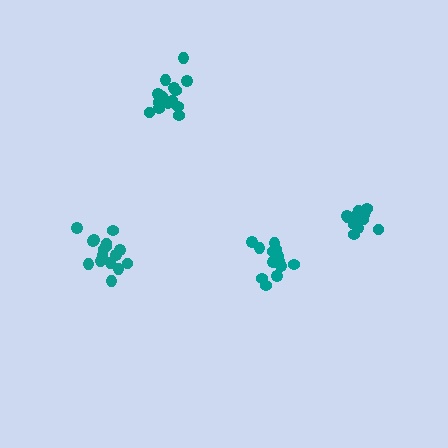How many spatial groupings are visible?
There are 4 spatial groupings.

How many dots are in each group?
Group 1: 14 dots, Group 2: 16 dots, Group 3: 18 dots, Group 4: 14 dots (62 total).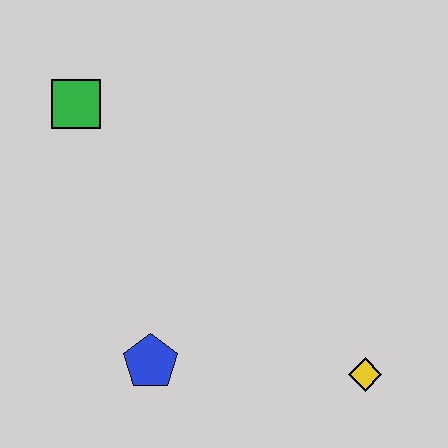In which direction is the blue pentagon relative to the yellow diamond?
The blue pentagon is to the left of the yellow diamond.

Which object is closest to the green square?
The blue pentagon is closest to the green square.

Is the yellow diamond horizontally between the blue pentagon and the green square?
No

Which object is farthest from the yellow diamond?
The green square is farthest from the yellow diamond.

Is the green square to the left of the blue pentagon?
Yes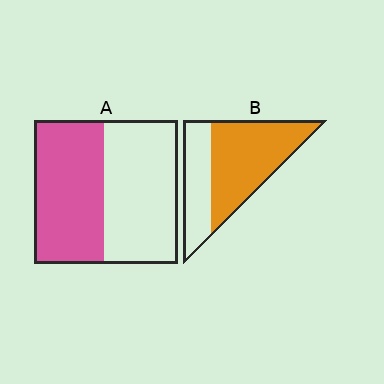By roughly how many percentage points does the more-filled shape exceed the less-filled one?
By roughly 15 percentage points (B over A).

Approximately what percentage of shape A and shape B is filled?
A is approximately 50% and B is approximately 65%.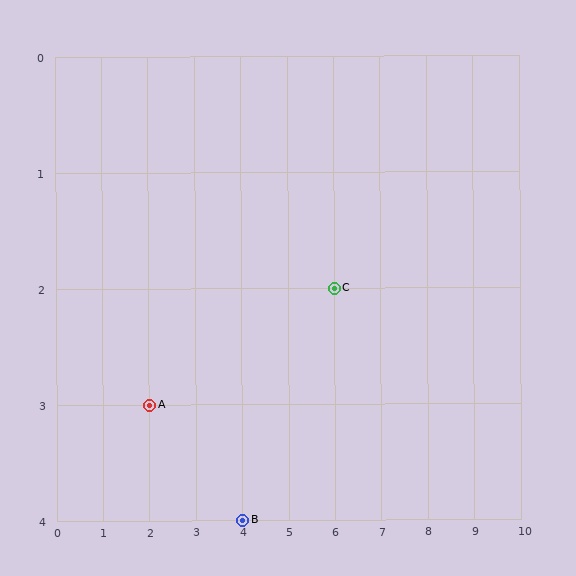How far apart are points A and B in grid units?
Points A and B are 2 columns and 1 row apart (about 2.2 grid units diagonally).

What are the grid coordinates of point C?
Point C is at grid coordinates (6, 2).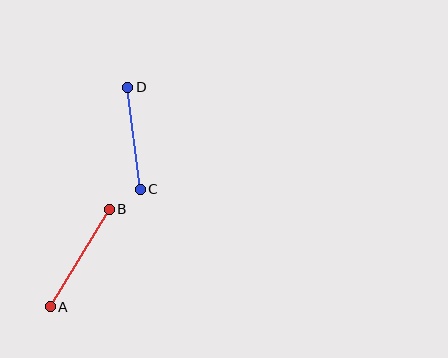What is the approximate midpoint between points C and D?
The midpoint is at approximately (134, 138) pixels.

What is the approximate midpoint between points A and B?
The midpoint is at approximately (80, 258) pixels.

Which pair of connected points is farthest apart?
Points A and B are farthest apart.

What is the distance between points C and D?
The distance is approximately 103 pixels.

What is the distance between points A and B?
The distance is approximately 114 pixels.